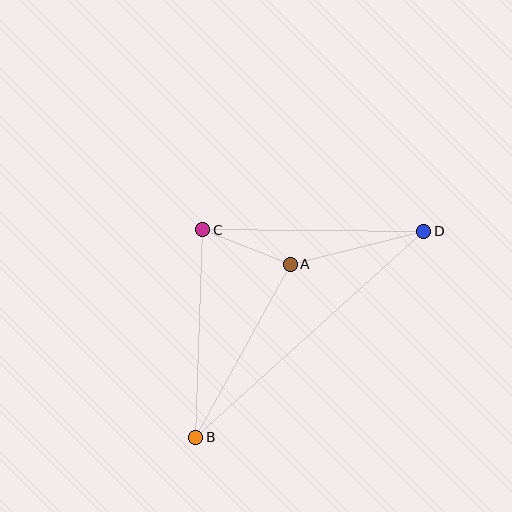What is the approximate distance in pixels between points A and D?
The distance between A and D is approximately 137 pixels.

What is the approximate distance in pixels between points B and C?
The distance between B and C is approximately 208 pixels.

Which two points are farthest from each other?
Points B and D are farthest from each other.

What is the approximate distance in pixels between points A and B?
The distance between A and B is approximately 197 pixels.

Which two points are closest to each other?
Points A and C are closest to each other.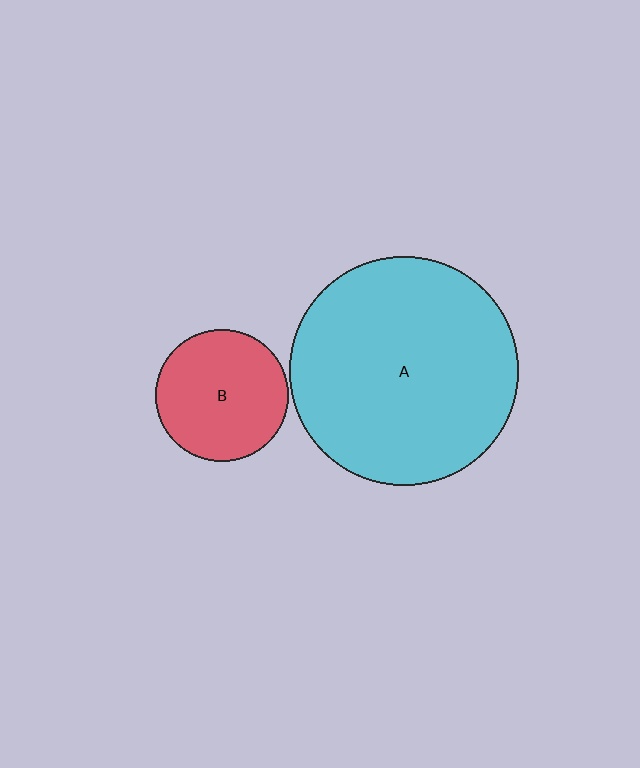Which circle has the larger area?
Circle A (cyan).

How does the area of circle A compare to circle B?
Approximately 3.0 times.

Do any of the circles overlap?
No, none of the circles overlap.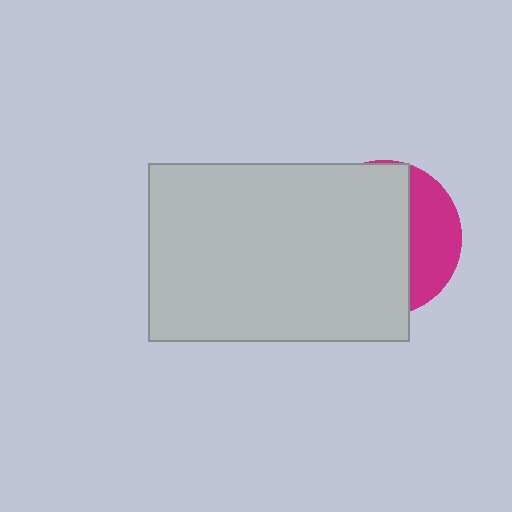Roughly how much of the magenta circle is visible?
A small part of it is visible (roughly 30%).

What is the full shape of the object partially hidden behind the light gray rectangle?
The partially hidden object is a magenta circle.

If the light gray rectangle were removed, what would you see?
You would see the complete magenta circle.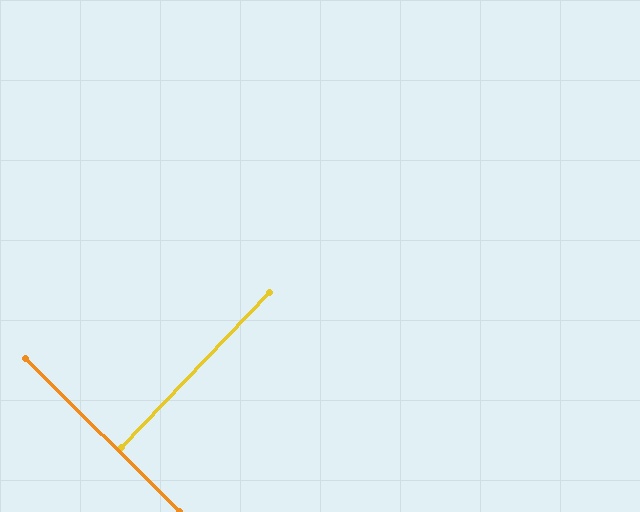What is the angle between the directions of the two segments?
Approximately 89 degrees.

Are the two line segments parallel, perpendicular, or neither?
Perpendicular — they meet at approximately 89°.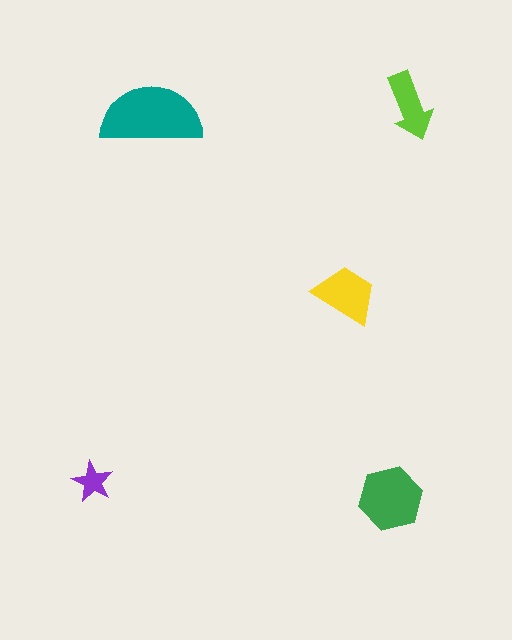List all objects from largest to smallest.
The teal semicircle, the green hexagon, the yellow trapezoid, the lime arrow, the purple star.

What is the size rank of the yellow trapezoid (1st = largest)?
3rd.